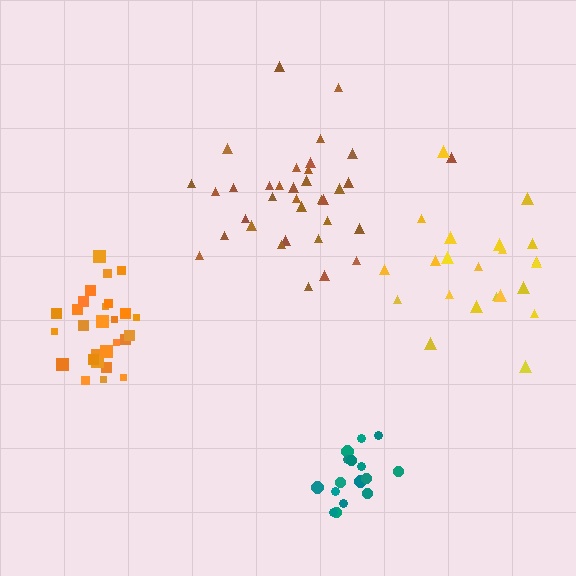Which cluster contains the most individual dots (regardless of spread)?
Brown (35).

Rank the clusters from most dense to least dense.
teal, orange, yellow, brown.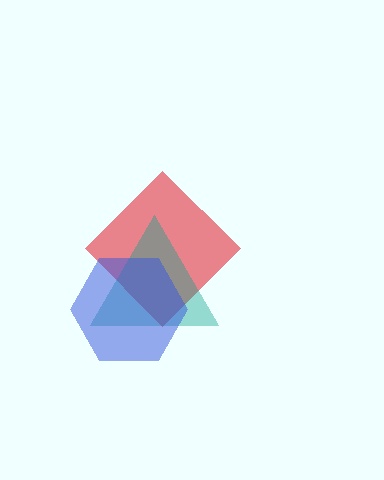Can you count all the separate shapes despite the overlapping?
Yes, there are 3 separate shapes.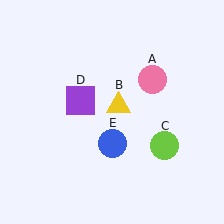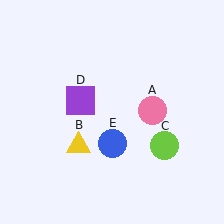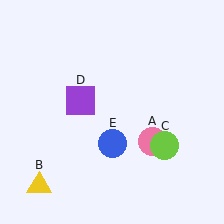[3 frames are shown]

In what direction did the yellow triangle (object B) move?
The yellow triangle (object B) moved down and to the left.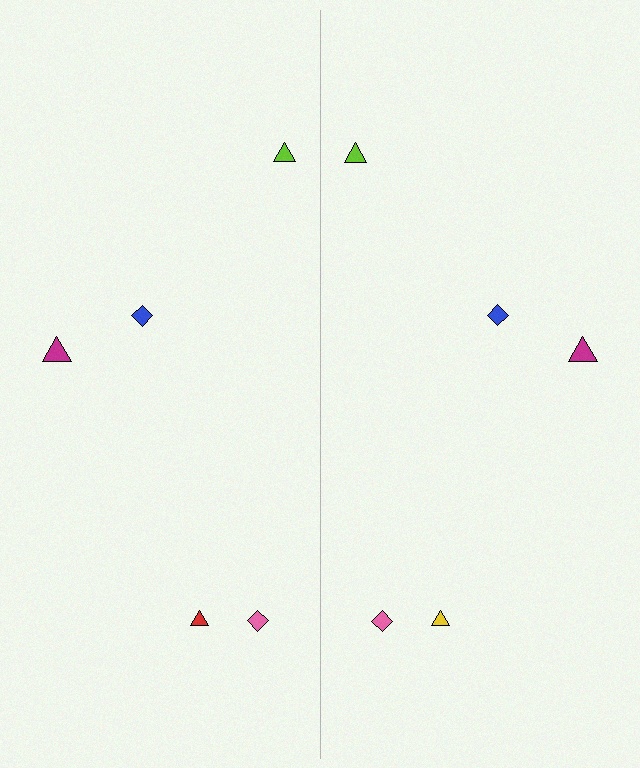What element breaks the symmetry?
The yellow triangle on the right side breaks the symmetry — its mirror counterpart is red.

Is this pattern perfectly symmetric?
No, the pattern is not perfectly symmetric. The yellow triangle on the right side breaks the symmetry — its mirror counterpart is red.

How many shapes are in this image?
There are 10 shapes in this image.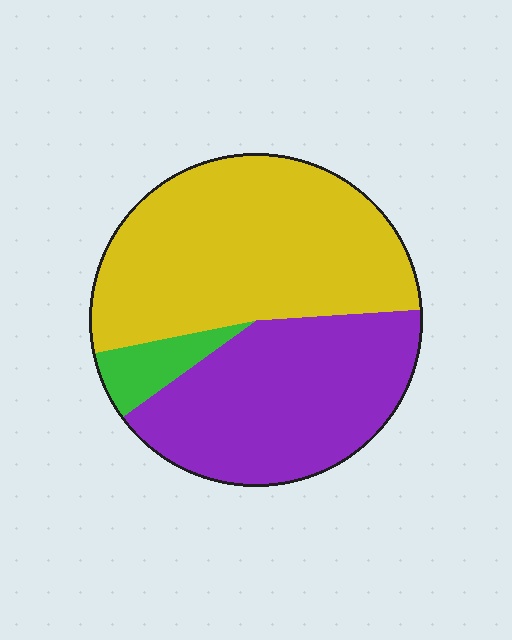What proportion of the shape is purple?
Purple covers about 40% of the shape.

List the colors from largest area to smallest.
From largest to smallest: yellow, purple, green.